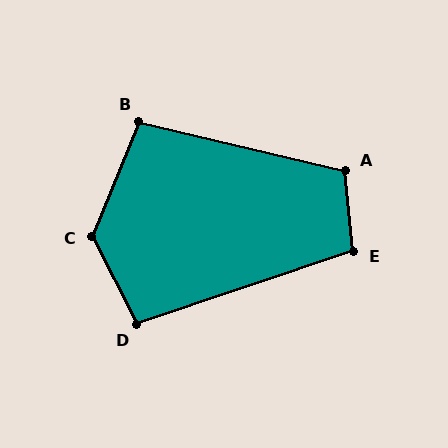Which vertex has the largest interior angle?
C, at approximately 130 degrees.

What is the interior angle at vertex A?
Approximately 109 degrees (obtuse).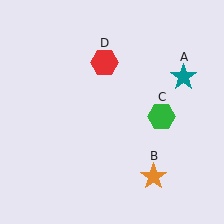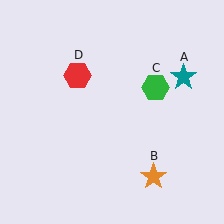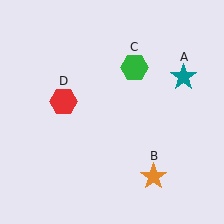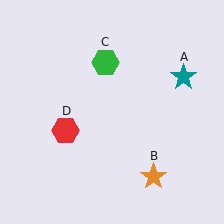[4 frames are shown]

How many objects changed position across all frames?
2 objects changed position: green hexagon (object C), red hexagon (object D).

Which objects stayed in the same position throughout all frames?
Teal star (object A) and orange star (object B) remained stationary.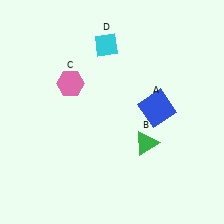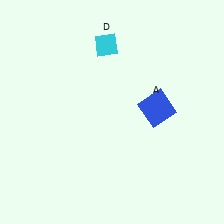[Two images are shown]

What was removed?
The green triangle (B), the pink hexagon (C) were removed in Image 2.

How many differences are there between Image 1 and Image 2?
There are 2 differences between the two images.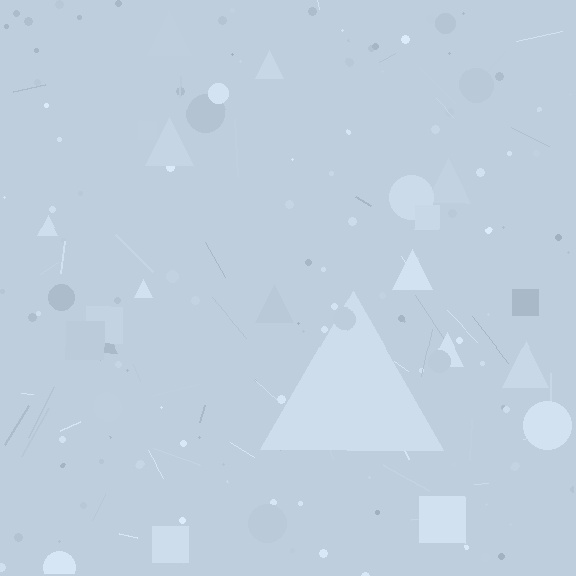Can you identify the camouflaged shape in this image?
The camouflaged shape is a triangle.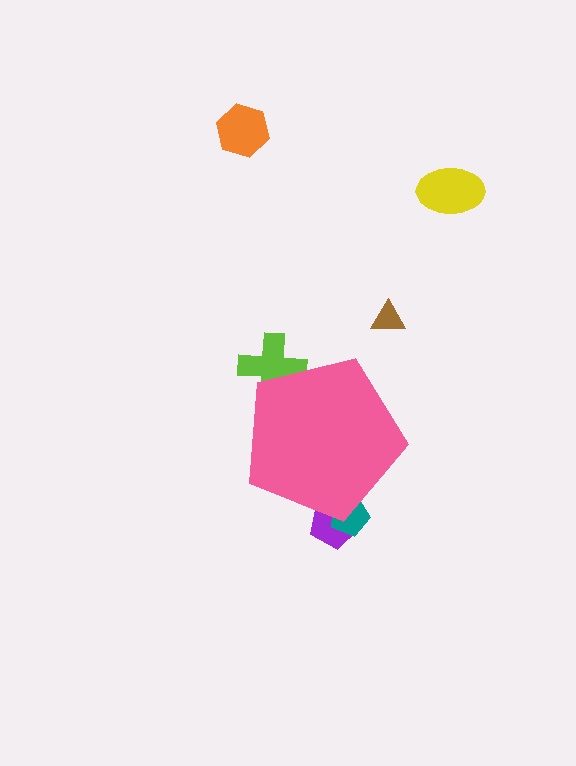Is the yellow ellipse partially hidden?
No, the yellow ellipse is fully visible.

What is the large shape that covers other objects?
A pink pentagon.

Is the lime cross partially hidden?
Yes, the lime cross is partially hidden behind the pink pentagon.